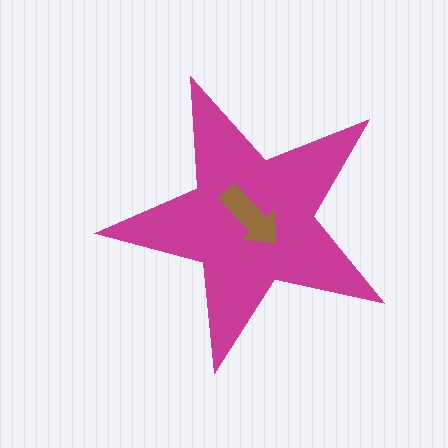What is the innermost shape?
The brown arrow.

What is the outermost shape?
The magenta star.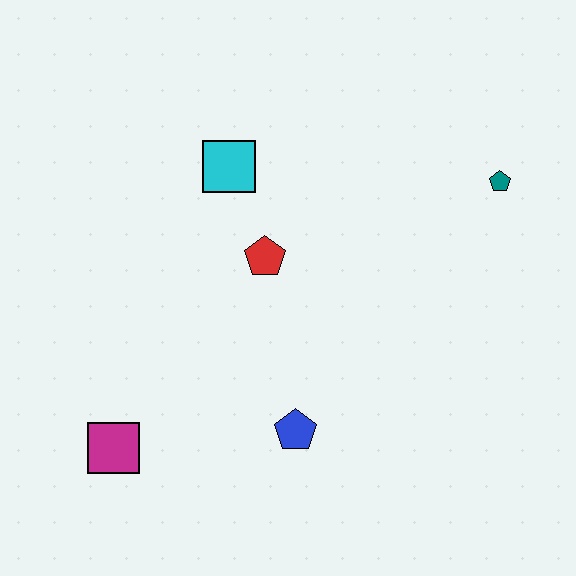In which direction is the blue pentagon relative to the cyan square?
The blue pentagon is below the cyan square.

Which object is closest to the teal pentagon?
The red pentagon is closest to the teal pentagon.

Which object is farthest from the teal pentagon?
The magenta square is farthest from the teal pentagon.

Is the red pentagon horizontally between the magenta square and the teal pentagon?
Yes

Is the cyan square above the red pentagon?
Yes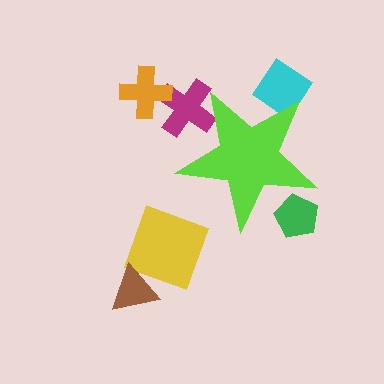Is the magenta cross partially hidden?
Yes, the magenta cross is partially hidden behind the lime star.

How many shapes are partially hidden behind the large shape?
3 shapes are partially hidden.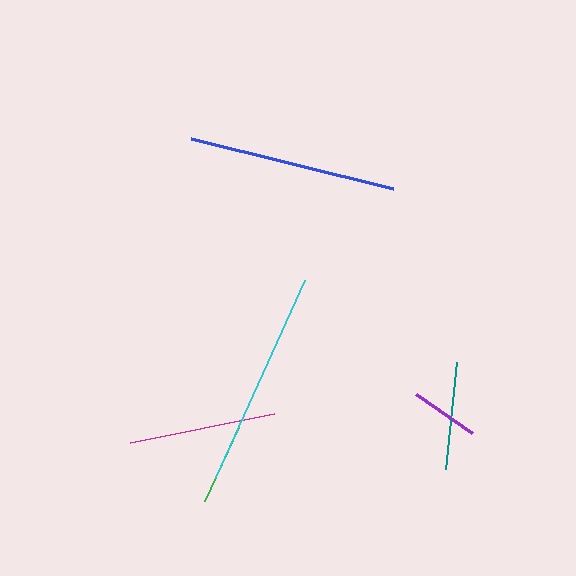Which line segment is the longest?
The cyan line is the longest at approximately 216 pixels.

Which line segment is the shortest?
The purple line is the shortest at approximately 69 pixels.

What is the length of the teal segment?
The teal segment is approximately 108 pixels long.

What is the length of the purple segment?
The purple segment is approximately 69 pixels long.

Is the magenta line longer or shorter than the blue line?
The blue line is longer than the magenta line.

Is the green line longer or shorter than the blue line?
The blue line is longer than the green line.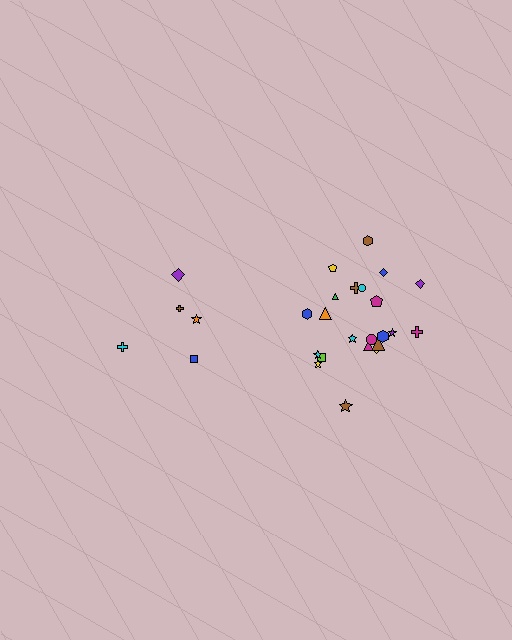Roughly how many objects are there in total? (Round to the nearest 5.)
Roughly 25 objects in total.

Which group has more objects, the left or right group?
The right group.